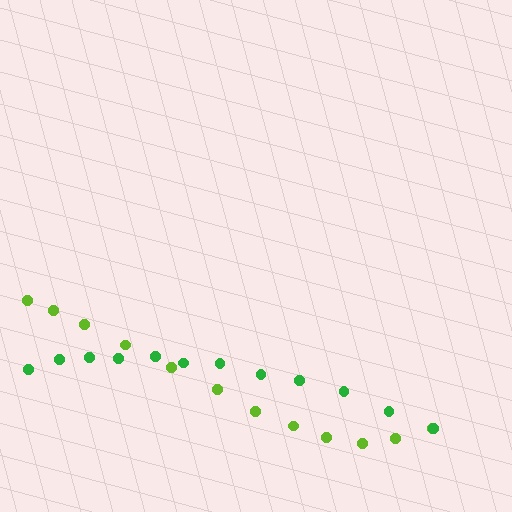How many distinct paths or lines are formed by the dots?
There are 2 distinct paths.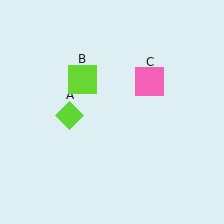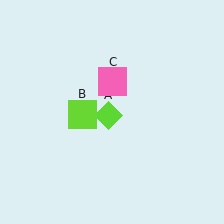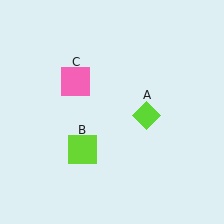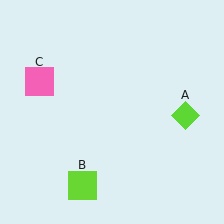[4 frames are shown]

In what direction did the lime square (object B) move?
The lime square (object B) moved down.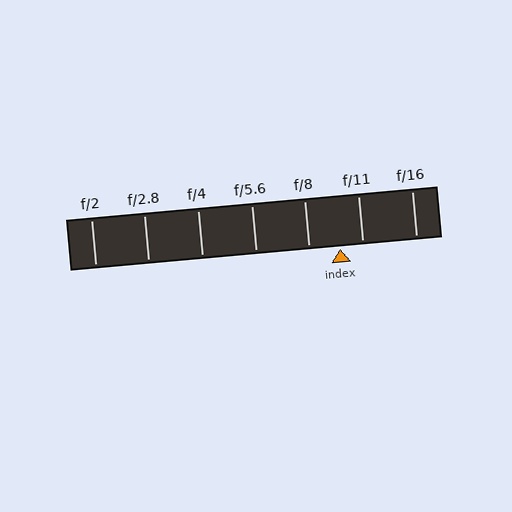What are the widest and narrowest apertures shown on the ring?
The widest aperture shown is f/2 and the narrowest is f/16.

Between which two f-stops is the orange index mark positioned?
The index mark is between f/8 and f/11.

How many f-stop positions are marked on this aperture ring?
There are 7 f-stop positions marked.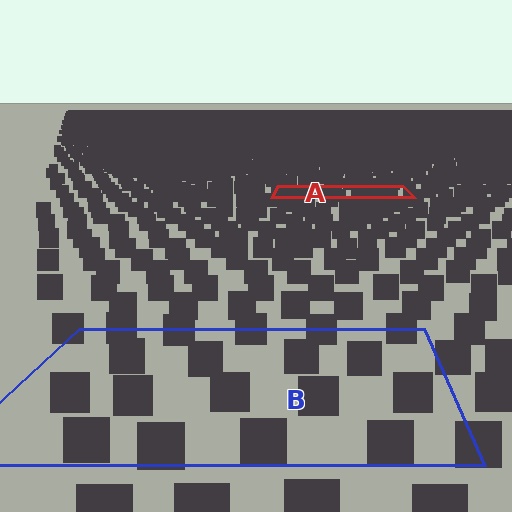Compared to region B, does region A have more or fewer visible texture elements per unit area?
Region A has more texture elements per unit area — they are packed more densely because it is farther away.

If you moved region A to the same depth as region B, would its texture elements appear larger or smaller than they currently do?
They would appear larger. At a closer depth, the same texture elements are projected at a bigger on-screen size.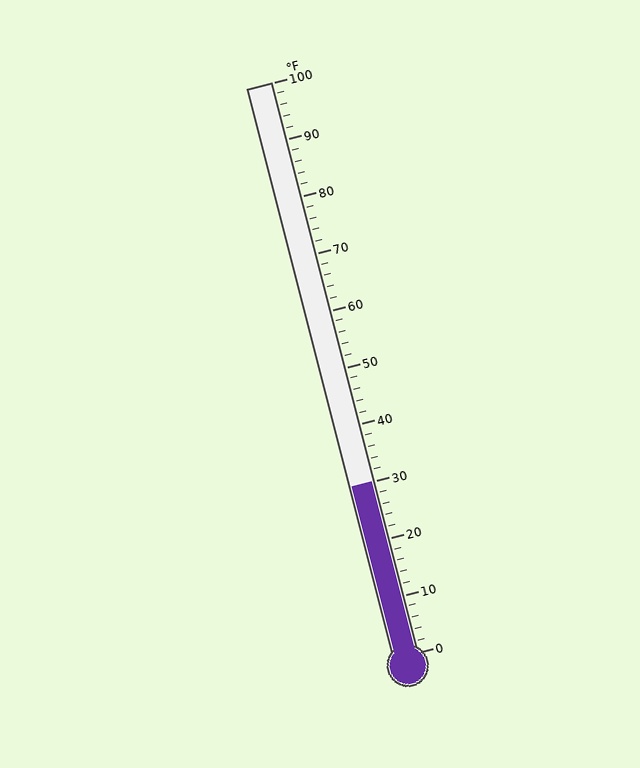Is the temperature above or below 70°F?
The temperature is below 70°F.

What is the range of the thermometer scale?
The thermometer scale ranges from 0°F to 100°F.